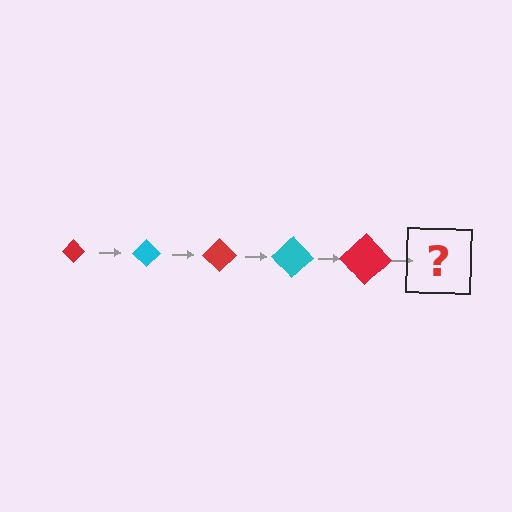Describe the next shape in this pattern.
It should be a cyan diamond, larger than the previous one.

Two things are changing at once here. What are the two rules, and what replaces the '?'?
The two rules are that the diamond grows larger each step and the color cycles through red and cyan. The '?' should be a cyan diamond, larger than the previous one.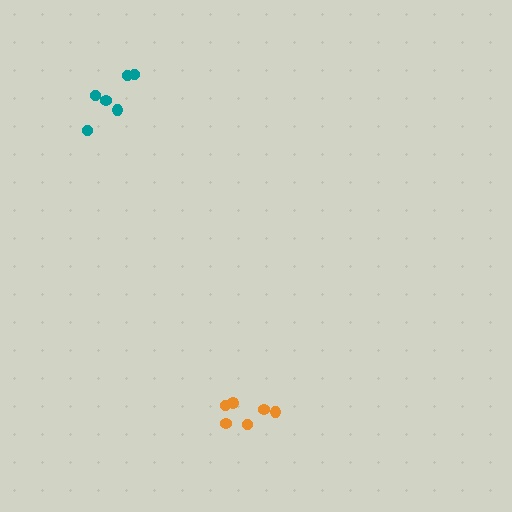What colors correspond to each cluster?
The clusters are colored: teal, orange.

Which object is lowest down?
The orange cluster is bottommost.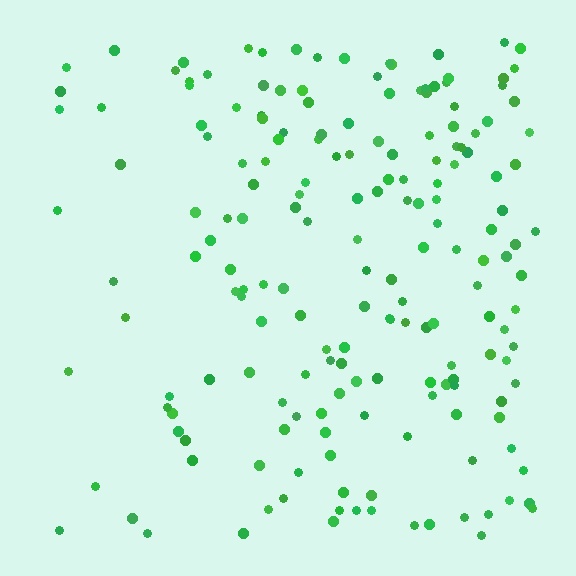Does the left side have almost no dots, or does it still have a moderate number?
Still a moderate number, just noticeably fewer than the right.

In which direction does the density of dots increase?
From left to right, with the right side densest.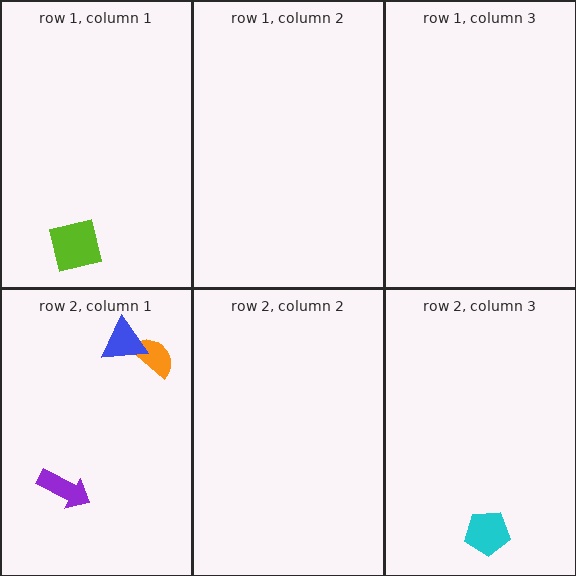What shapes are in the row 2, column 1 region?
The orange semicircle, the purple arrow, the blue triangle.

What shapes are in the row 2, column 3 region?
The cyan pentagon.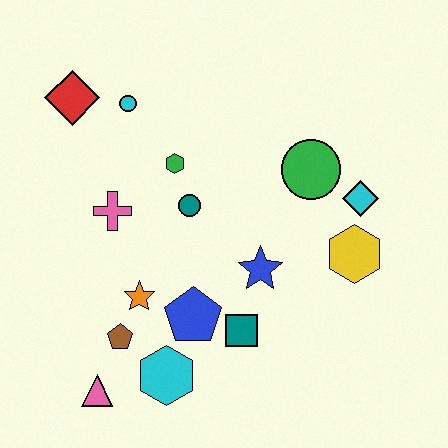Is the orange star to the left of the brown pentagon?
No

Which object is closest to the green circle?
The cyan diamond is closest to the green circle.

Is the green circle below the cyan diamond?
No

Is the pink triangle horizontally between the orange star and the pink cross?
No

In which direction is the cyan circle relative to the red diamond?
The cyan circle is to the right of the red diamond.